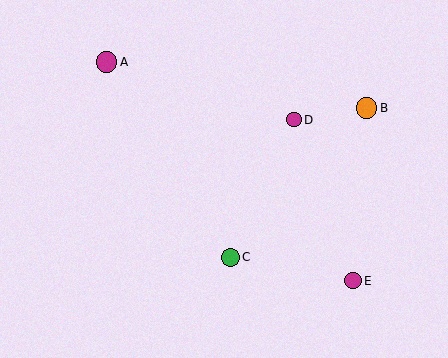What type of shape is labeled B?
Shape B is an orange circle.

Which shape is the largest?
The magenta circle (labeled A) is the largest.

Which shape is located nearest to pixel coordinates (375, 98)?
The orange circle (labeled B) at (367, 108) is nearest to that location.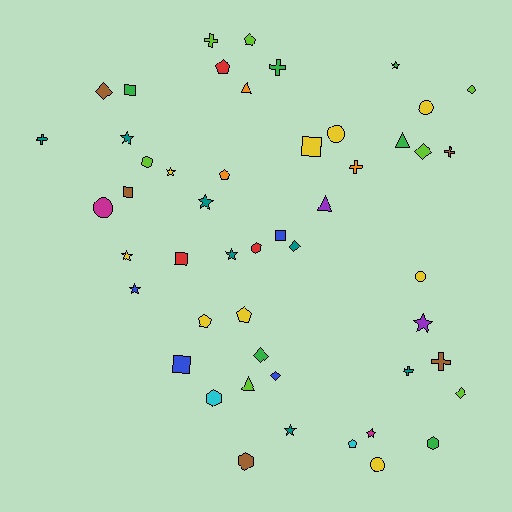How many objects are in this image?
There are 50 objects.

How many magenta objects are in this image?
There are 2 magenta objects.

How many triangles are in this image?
There are 4 triangles.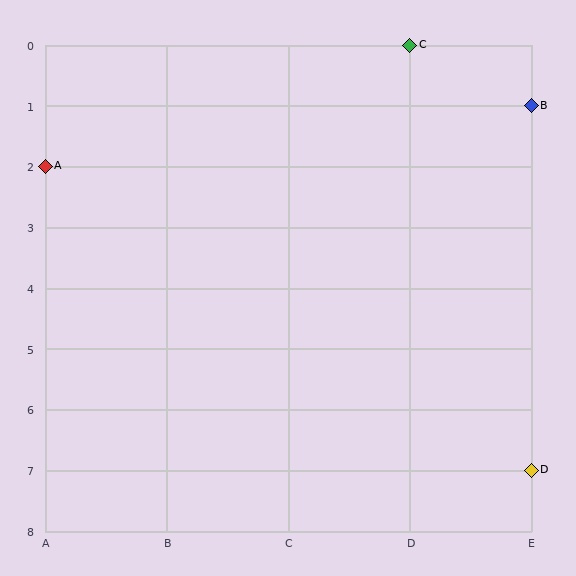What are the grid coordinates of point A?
Point A is at grid coordinates (A, 2).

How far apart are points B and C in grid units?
Points B and C are 1 column and 1 row apart (about 1.4 grid units diagonally).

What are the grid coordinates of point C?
Point C is at grid coordinates (D, 0).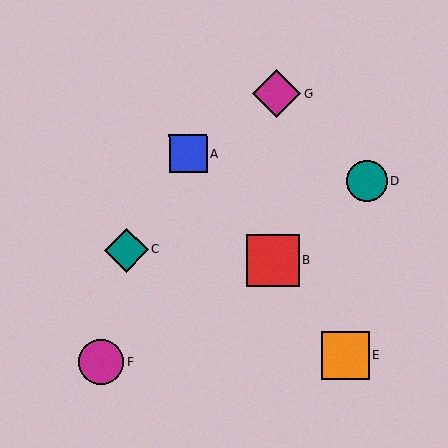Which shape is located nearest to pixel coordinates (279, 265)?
The red square (labeled B) at (273, 260) is nearest to that location.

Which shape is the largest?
The red square (labeled B) is the largest.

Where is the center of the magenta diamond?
The center of the magenta diamond is at (277, 93).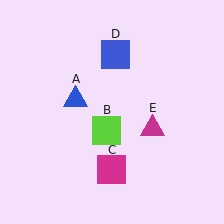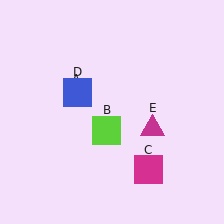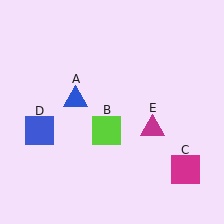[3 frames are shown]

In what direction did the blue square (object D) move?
The blue square (object D) moved down and to the left.